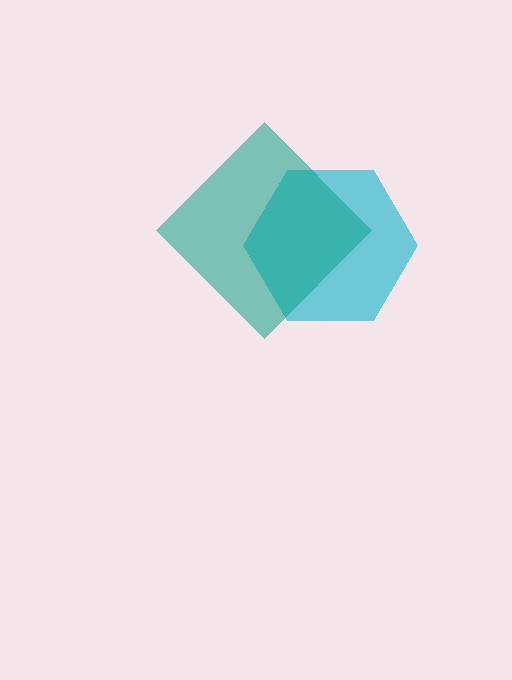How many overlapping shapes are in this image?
There are 2 overlapping shapes in the image.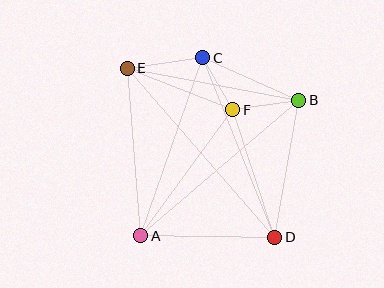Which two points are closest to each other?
Points C and F are closest to each other.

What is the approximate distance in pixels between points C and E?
The distance between C and E is approximately 76 pixels.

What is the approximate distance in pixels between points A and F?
The distance between A and F is approximately 156 pixels.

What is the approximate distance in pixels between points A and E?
The distance between A and E is approximately 168 pixels.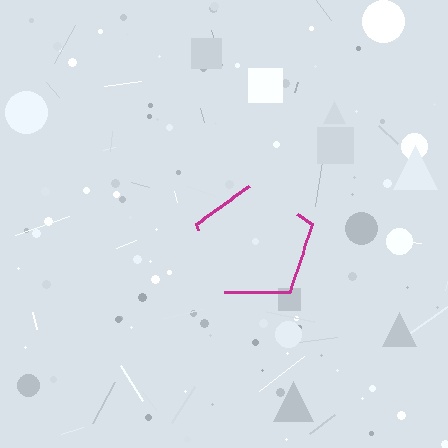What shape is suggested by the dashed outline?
The dashed outline suggests a pentagon.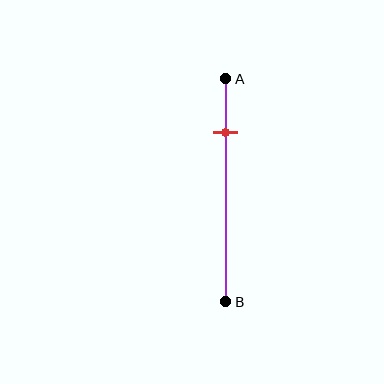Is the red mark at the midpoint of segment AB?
No, the mark is at about 25% from A, not at the 50% midpoint.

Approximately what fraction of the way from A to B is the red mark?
The red mark is approximately 25% of the way from A to B.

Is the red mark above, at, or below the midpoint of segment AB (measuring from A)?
The red mark is above the midpoint of segment AB.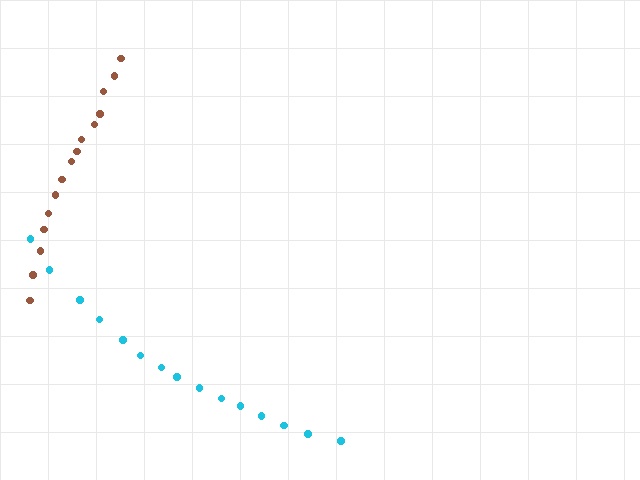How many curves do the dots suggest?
There are 2 distinct paths.